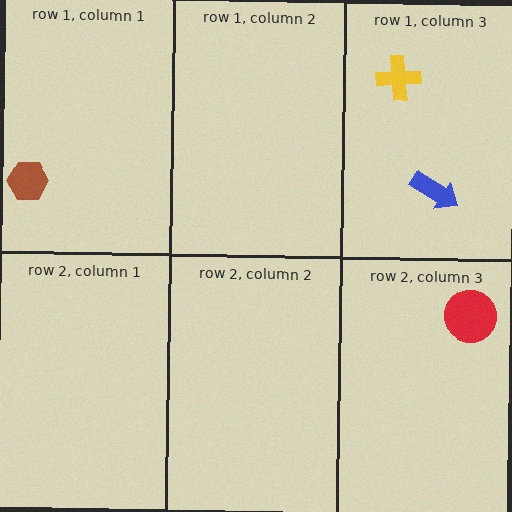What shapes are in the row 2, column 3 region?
The red circle.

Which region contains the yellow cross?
The row 1, column 3 region.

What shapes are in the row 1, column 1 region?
The brown hexagon.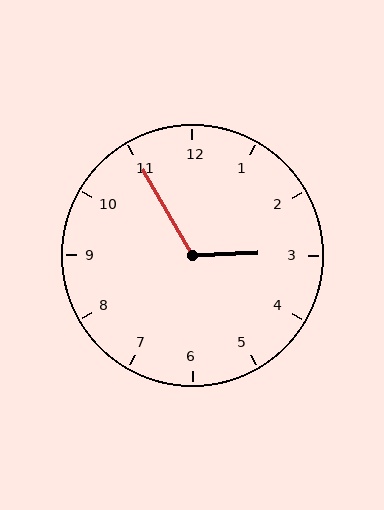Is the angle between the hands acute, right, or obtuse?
It is obtuse.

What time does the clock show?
2:55.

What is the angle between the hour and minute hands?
Approximately 118 degrees.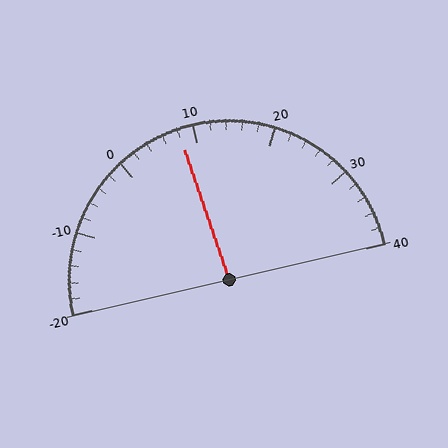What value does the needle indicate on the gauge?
The needle indicates approximately 8.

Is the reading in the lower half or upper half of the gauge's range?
The reading is in the lower half of the range (-20 to 40).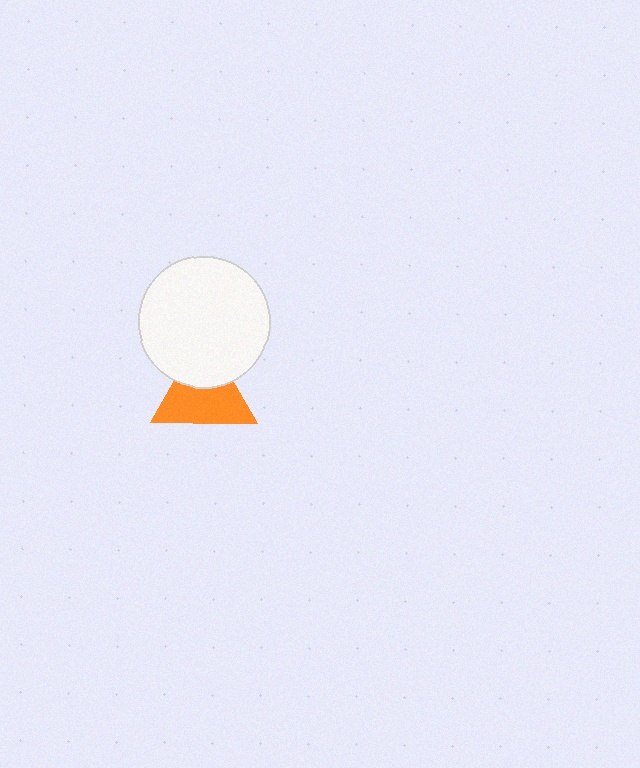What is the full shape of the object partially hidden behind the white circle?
The partially hidden object is an orange triangle.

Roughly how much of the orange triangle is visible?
About half of it is visible (roughly 64%).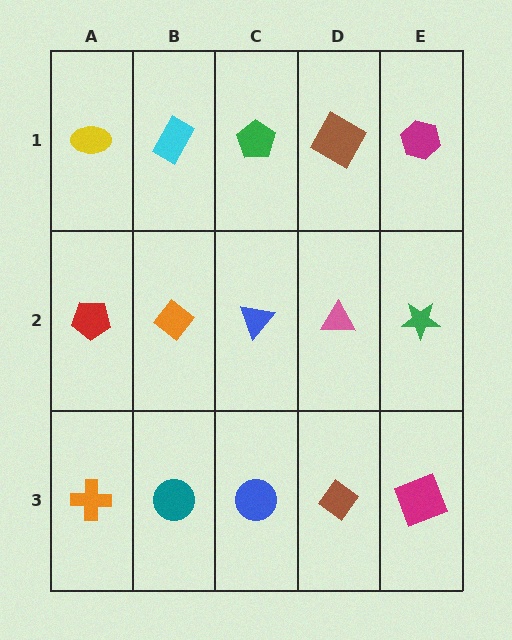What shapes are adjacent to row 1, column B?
An orange diamond (row 2, column B), a yellow ellipse (row 1, column A), a green pentagon (row 1, column C).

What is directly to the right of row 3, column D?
A magenta square.